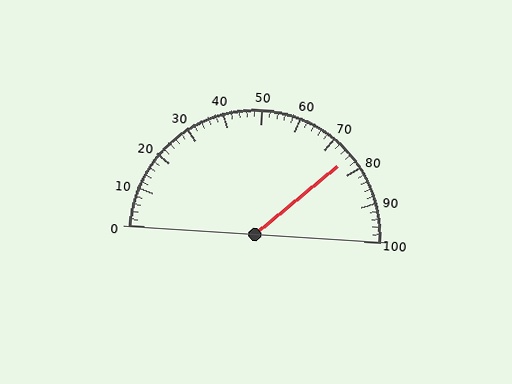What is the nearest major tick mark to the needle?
The nearest major tick mark is 80.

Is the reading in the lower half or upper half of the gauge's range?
The reading is in the upper half of the range (0 to 100).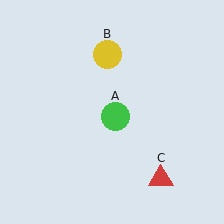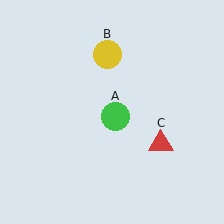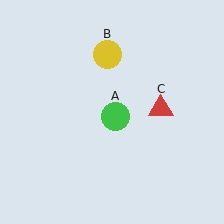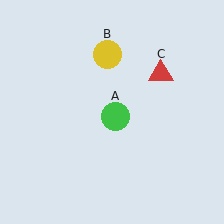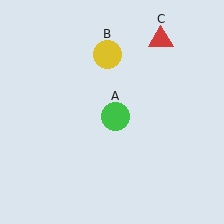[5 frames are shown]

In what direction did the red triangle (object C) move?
The red triangle (object C) moved up.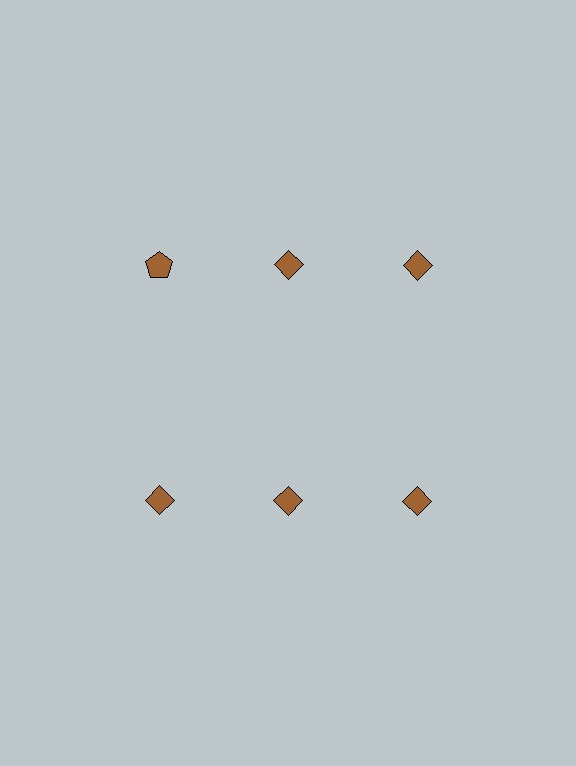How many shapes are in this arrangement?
There are 6 shapes arranged in a grid pattern.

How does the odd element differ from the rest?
It has a different shape: pentagon instead of diamond.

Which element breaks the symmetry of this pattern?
The brown pentagon in the top row, leftmost column breaks the symmetry. All other shapes are brown diamonds.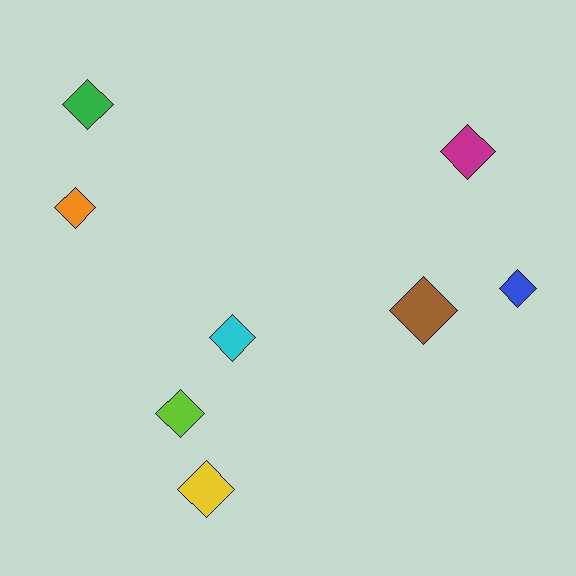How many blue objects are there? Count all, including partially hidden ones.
There is 1 blue object.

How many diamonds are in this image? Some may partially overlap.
There are 8 diamonds.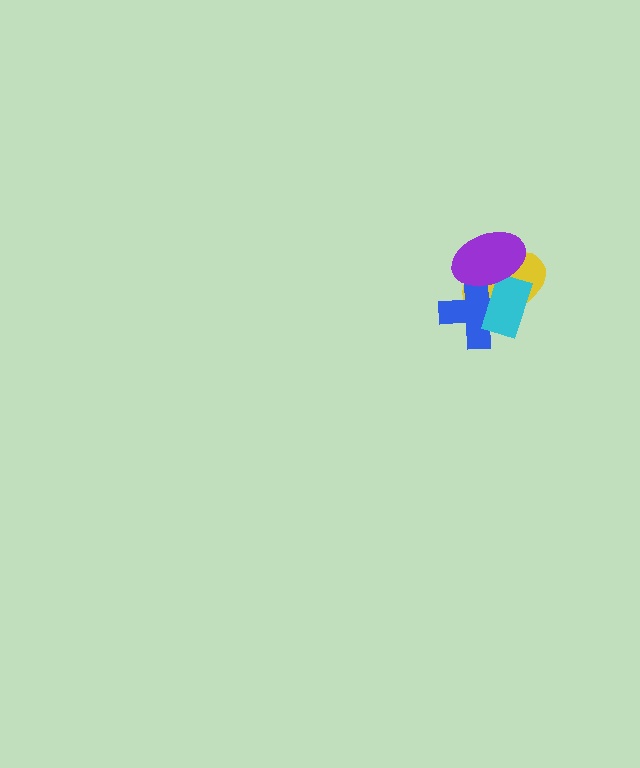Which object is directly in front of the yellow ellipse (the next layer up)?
The blue cross is directly in front of the yellow ellipse.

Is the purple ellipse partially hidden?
No, no other shape covers it.